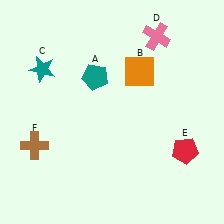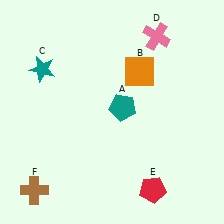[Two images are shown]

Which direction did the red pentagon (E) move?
The red pentagon (E) moved down.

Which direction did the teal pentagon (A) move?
The teal pentagon (A) moved down.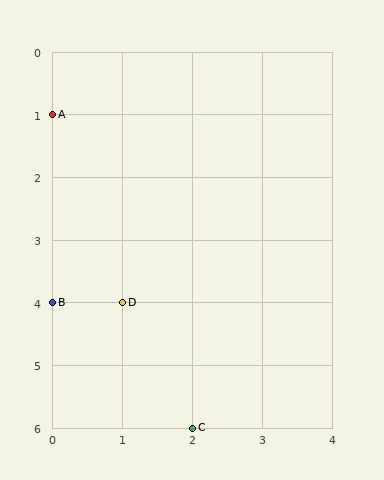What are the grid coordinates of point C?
Point C is at grid coordinates (2, 6).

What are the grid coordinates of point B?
Point B is at grid coordinates (0, 4).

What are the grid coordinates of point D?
Point D is at grid coordinates (1, 4).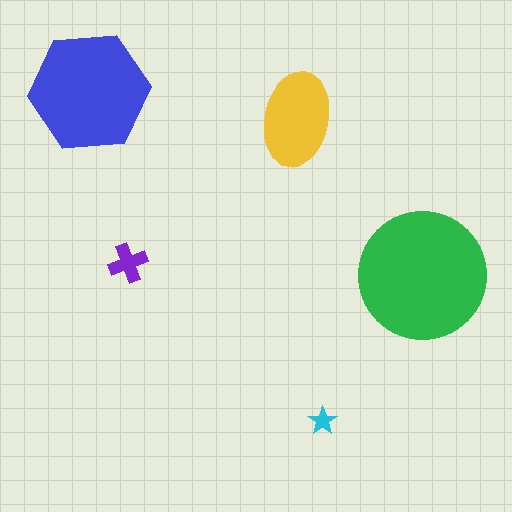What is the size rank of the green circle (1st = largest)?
1st.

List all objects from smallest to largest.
The cyan star, the purple cross, the yellow ellipse, the blue hexagon, the green circle.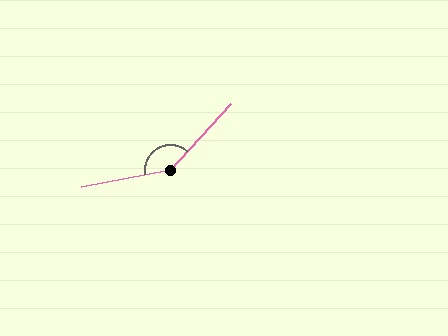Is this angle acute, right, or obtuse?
It is obtuse.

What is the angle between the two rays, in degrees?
Approximately 143 degrees.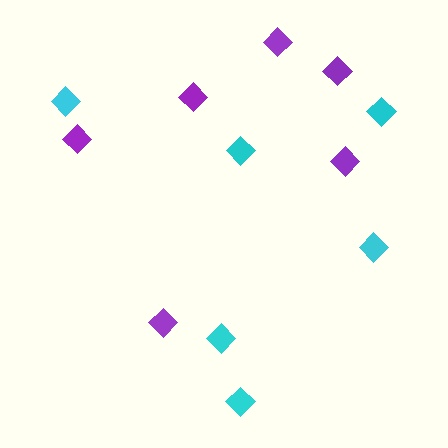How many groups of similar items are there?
There are 2 groups: one group of purple diamonds (6) and one group of cyan diamonds (6).